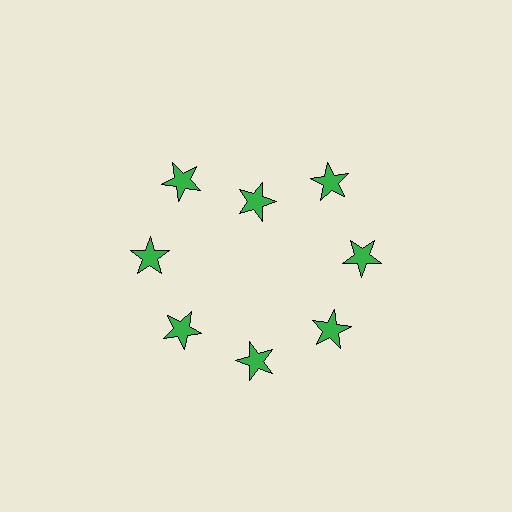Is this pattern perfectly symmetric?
No. The 8 green stars are arranged in a ring, but one element near the 12 o'clock position is pulled inward toward the center, breaking the 8-fold rotational symmetry.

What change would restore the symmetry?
The symmetry would be restored by moving it outward, back onto the ring so that all 8 stars sit at equal angles and equal distance from the center.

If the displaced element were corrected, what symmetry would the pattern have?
It would have 8-fold rotational symmetry — the pattern would map onto itself every 45 degrees.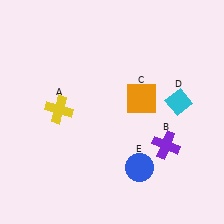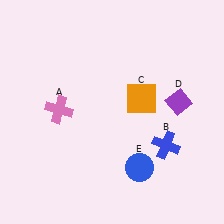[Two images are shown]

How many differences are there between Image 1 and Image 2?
There are 3 differences between the two images.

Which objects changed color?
A changed from yellow to pink. B changed from purple to blue. D changed from cyan to purple.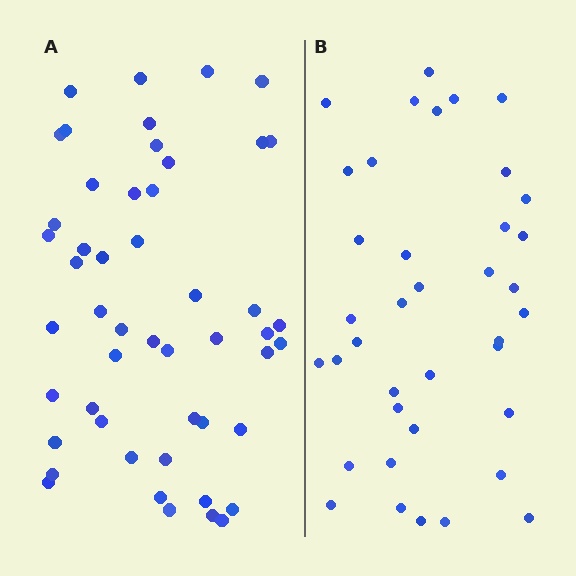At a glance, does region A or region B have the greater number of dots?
Region A (the left region) has more dots.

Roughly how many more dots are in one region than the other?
Region A has roughly 12 or so more dots than region B.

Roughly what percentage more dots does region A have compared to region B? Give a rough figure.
About 30% more.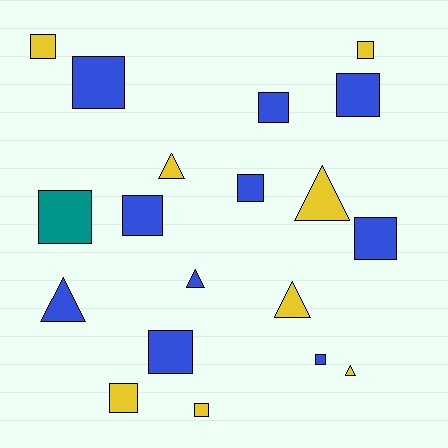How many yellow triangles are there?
There are 4 yellow triangles.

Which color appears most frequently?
Blue, with 10 objects.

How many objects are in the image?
There are 19 objects.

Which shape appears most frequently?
Square, with 13 objects.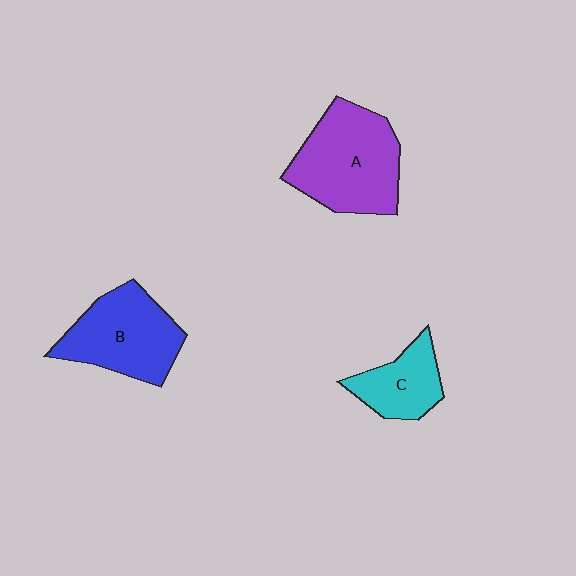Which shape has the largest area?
Shape A (purple).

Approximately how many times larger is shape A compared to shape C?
Approximately 1.9 times.